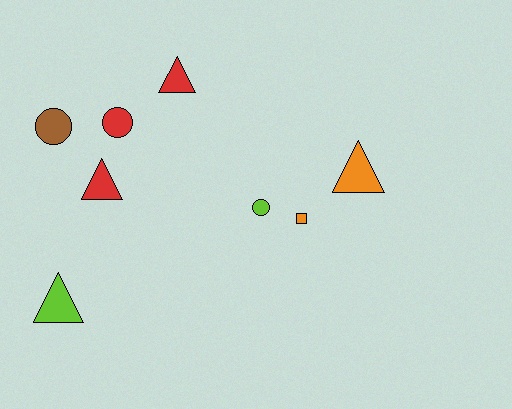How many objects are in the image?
There are 8 objects.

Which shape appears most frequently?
Triangle, with 4 objects.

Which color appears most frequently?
Red, with 3 objects.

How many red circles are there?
There is 1 red circle.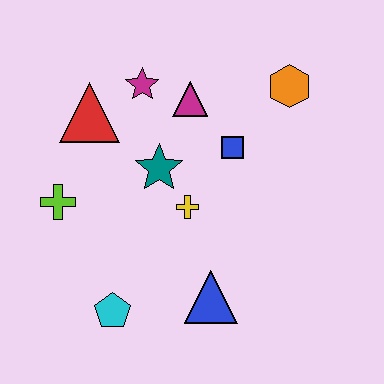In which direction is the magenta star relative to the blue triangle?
The magenta star is above the blue triangle.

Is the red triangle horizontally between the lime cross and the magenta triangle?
Yes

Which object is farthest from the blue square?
The cyan pentagon is farthest from the blue square.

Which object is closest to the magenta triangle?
The magenta star is closest to the magenta triangle.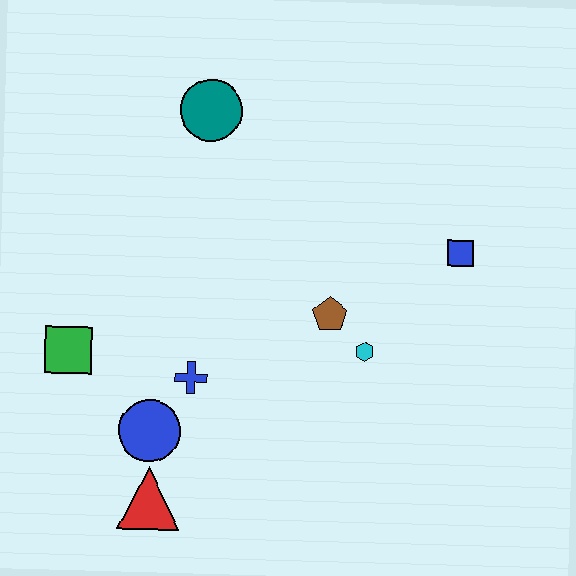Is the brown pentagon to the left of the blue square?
Yes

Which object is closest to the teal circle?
The brown pentagon is closest to the teal circle.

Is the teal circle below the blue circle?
No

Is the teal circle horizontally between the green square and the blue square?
Yes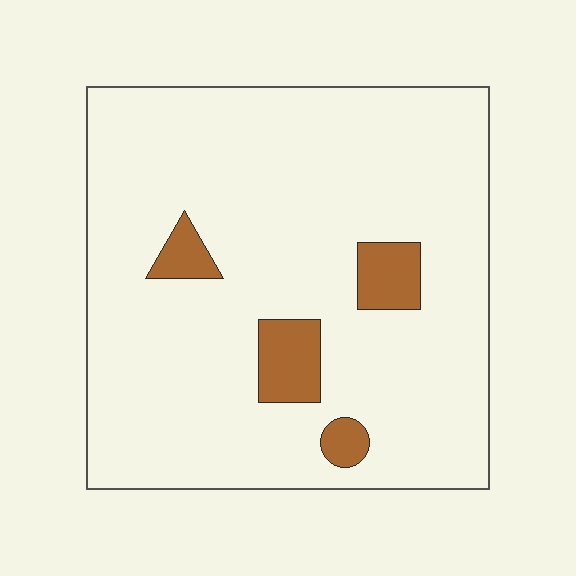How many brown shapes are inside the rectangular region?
4.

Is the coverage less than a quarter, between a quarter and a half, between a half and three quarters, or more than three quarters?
Less than a quarter.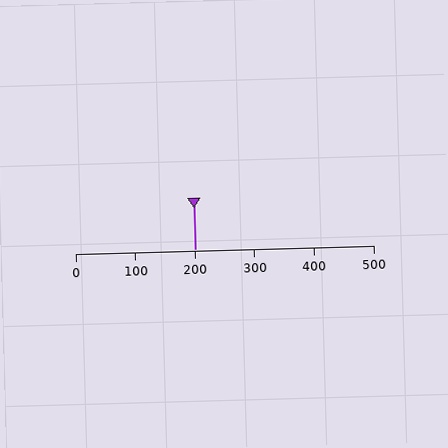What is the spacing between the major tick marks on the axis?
The major ticks are spaced 100 apart.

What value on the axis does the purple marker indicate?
The marker indicates approximately 200.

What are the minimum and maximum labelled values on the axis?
The axis runs from 0 to 500.